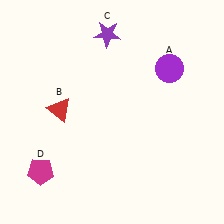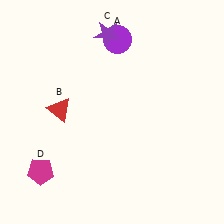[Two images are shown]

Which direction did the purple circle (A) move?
The purple circle (A) moved left.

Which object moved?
The purple circle (A) moved left.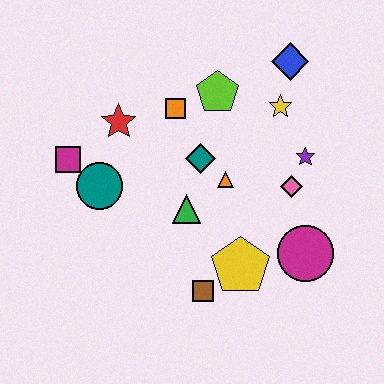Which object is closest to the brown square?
The yellow pentagon is closest to the brown square.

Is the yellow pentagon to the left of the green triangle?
No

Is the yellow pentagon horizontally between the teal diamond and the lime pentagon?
No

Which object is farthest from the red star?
The magenta circle is farthest from the red star.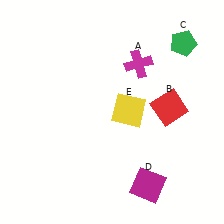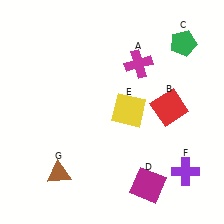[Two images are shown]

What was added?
A purple cross (F), a brown triangle (G) were added in Image 2.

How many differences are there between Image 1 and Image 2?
There are 2 differences between the two images.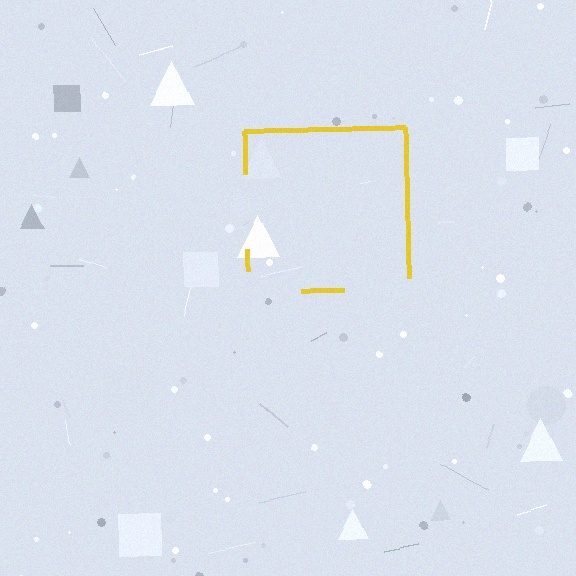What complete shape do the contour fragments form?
The contour fragments form a square.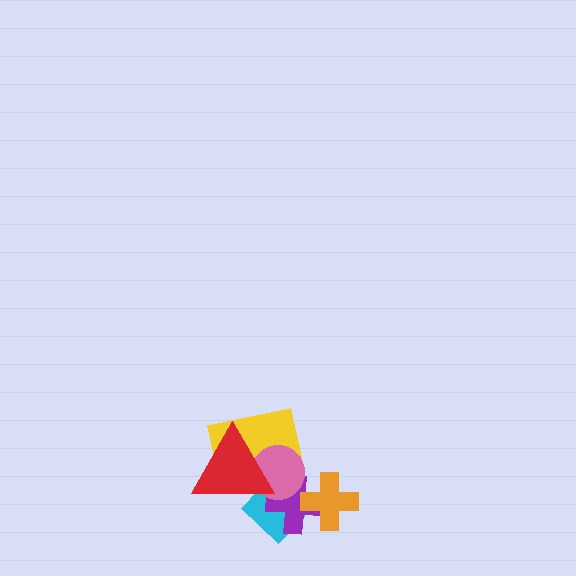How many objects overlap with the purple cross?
3 objects overlap with the purple cross.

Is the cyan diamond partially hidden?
Yes, it is partially covered by another shape.